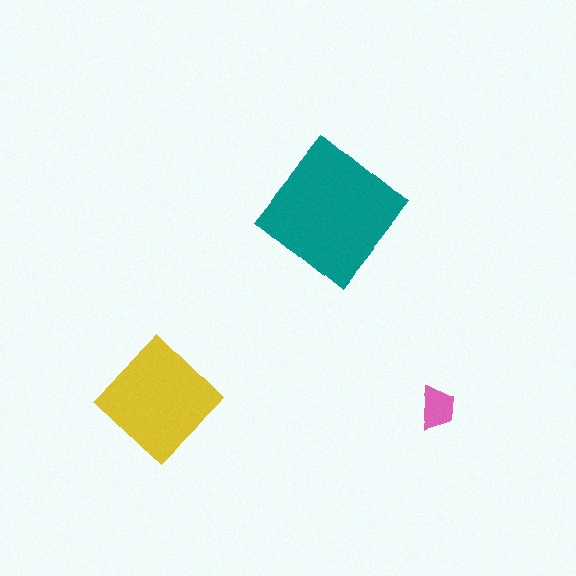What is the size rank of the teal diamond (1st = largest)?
1st.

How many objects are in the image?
There are 3 objects in the image.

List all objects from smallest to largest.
The pink trapezoid, the yellow diamond, the teal diamond.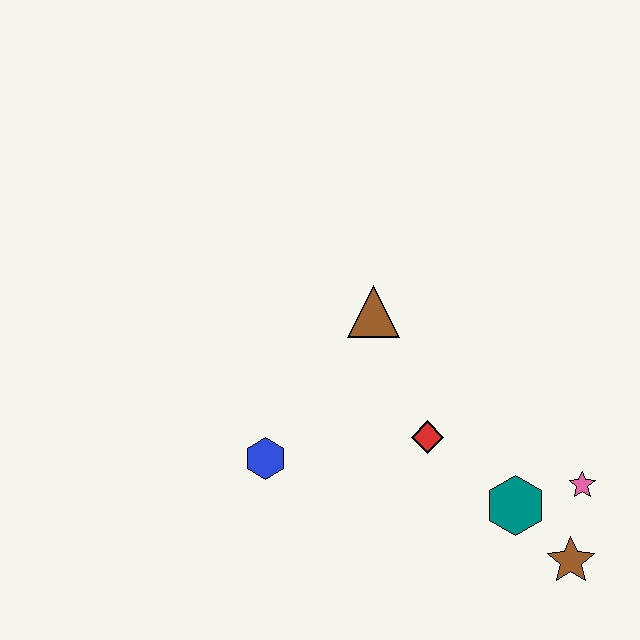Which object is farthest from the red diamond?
The brown star is farthest from the red diamond.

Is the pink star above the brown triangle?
No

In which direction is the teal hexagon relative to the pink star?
The teal hexagon is to the left of the pink star.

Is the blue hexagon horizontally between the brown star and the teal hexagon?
No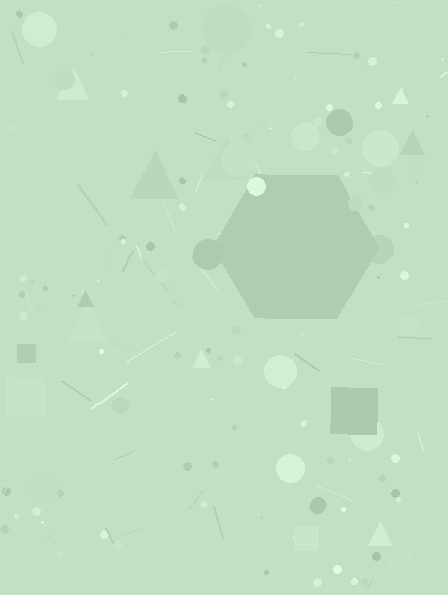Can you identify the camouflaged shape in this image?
The camouflaged shape is a hexagon.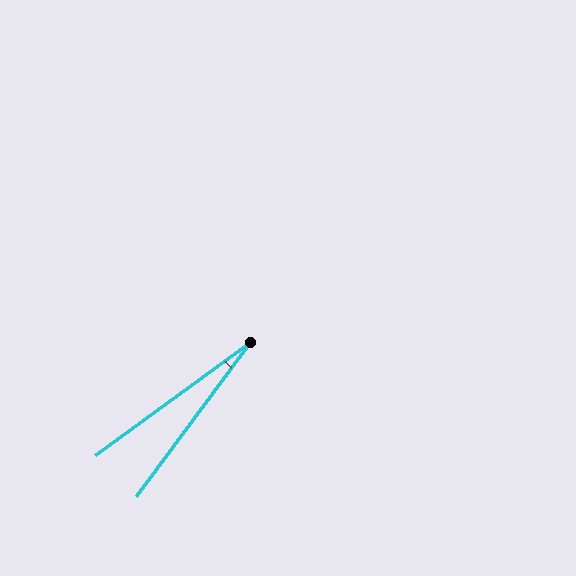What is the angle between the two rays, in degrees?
Approximately 17 degrees.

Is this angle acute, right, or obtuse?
It is acute.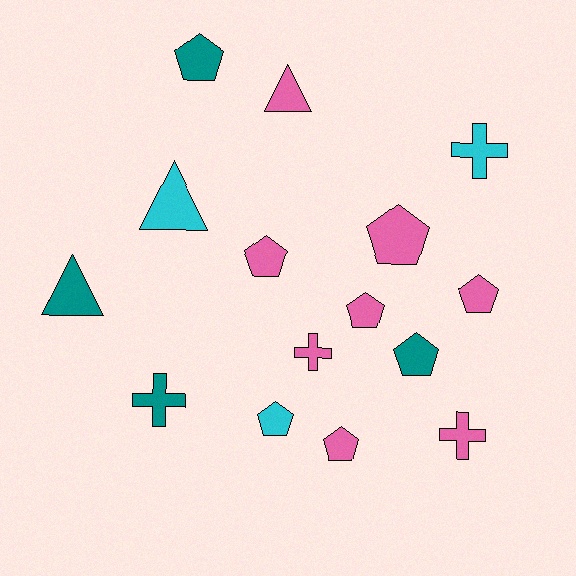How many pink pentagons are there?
There are 5 pink pentagons.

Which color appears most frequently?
Pink, with 8 objects.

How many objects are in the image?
There are 15 objects.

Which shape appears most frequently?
Pentagon, with 8 objects.